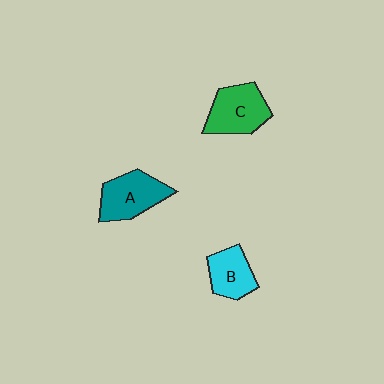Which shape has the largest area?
Shape C (green).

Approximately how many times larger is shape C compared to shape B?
Approximately 1.4 times.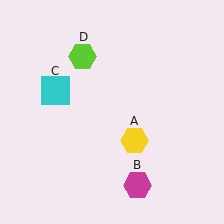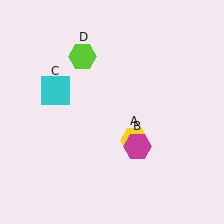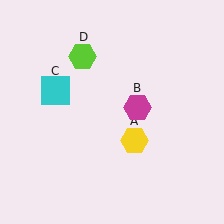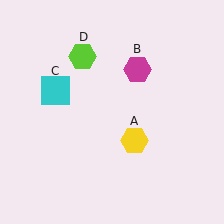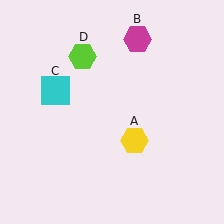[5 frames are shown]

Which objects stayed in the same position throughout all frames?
Yellow hexagon (object A) and cyan square (object C) and lime hexagon (object D) remained stationary.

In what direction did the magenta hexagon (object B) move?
The magenta hexagon (object B) moved up.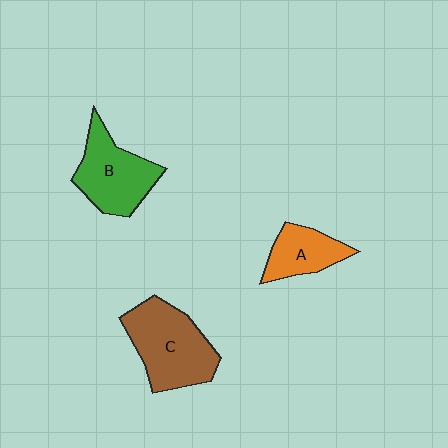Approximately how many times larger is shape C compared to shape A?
Approximately 1.8 times.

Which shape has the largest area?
Shape C (brown).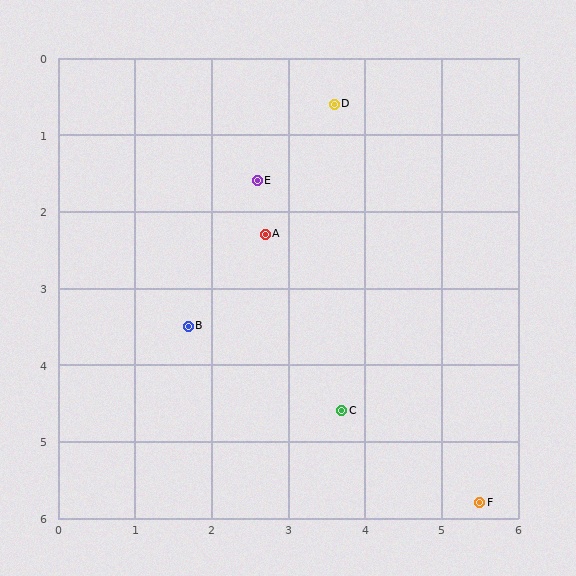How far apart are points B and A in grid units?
Points B and A are about 1.6 grid units apart.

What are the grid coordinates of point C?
Point C is at approximately (3.7, 4.6).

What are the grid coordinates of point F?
Point F is at approximately (5.5, 5.8).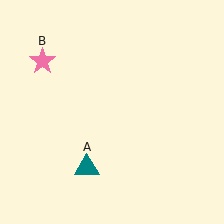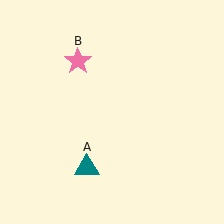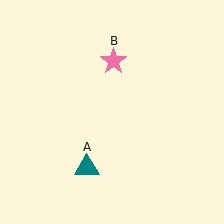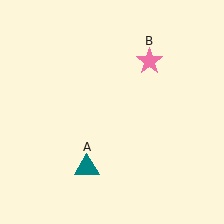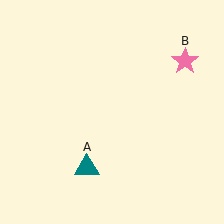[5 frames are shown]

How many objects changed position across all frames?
1 object changed position: pink star (object B).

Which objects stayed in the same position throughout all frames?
Teal triangle (object A) remained stationary.